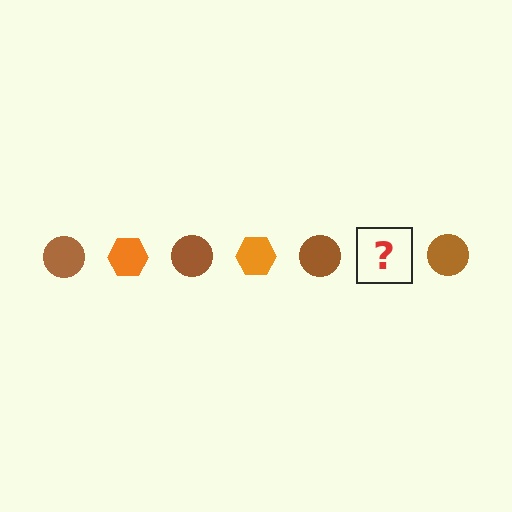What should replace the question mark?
The question mark should be replaced with an orange hexagon.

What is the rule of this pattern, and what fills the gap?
The rule is that the pattern alternates between brown circle and orange hexagon. The gap should be filled with an orange hexagon.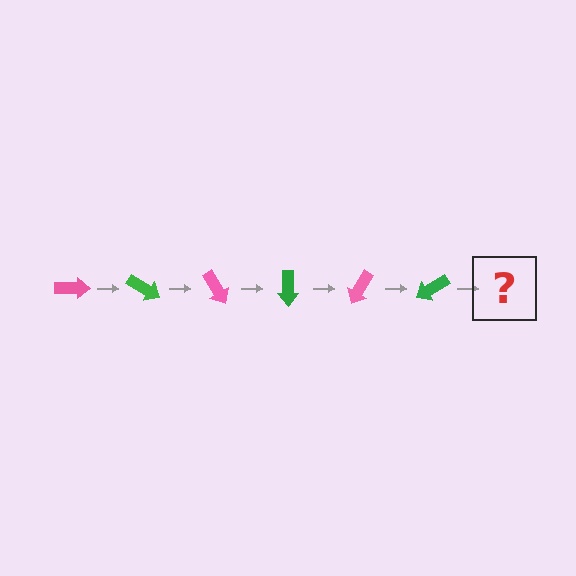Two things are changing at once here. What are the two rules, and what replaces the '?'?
The two rules are that it rotates 30 degrees each step and the color cycles through pink and green. The '?' should be a pink arrow, rotated 180 degrees from the start.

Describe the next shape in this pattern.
It should be a pink arrow, rotated 180 degrees from the start.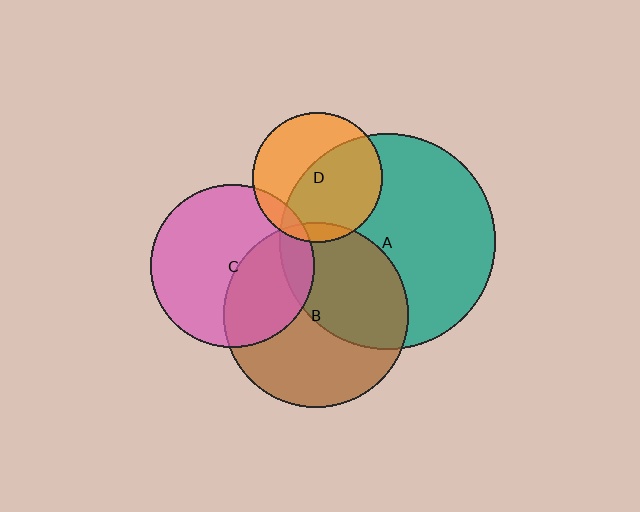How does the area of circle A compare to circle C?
Approximately 1.7 times.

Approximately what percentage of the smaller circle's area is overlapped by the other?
Approximately 55%.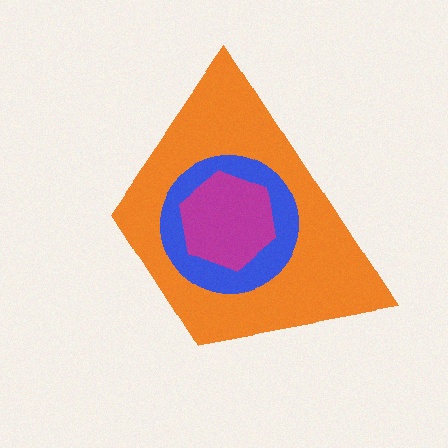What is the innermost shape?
The magenta hexagon.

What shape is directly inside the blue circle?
The magenta hexagon.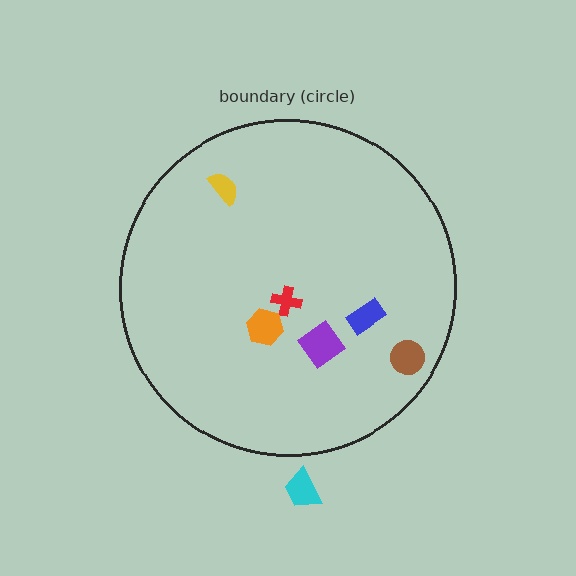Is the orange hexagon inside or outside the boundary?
Inside.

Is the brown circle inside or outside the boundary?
Inside.